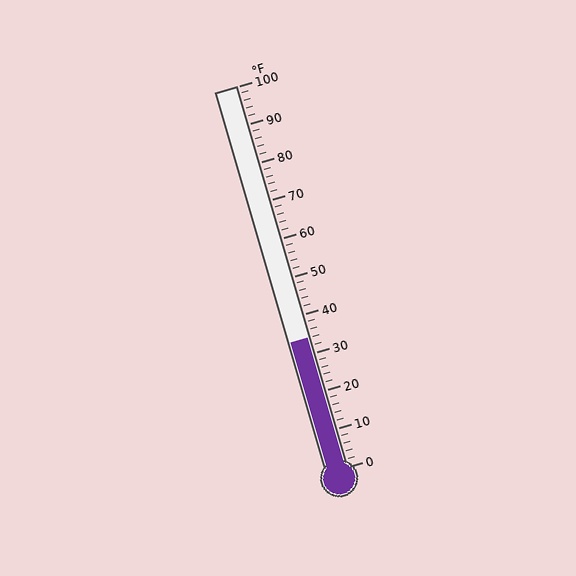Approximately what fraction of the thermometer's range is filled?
The thermometer is filled to approximately 35% of its range.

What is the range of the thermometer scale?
The thermometer scale ranges from 0°F to 100°F.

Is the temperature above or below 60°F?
The temperature is below 60°F.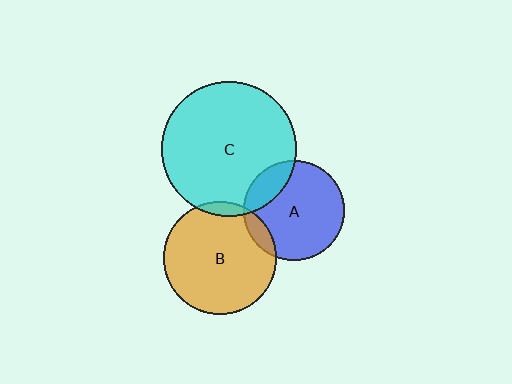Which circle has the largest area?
Circle C (cyan).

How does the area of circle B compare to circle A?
Approximately 1.3 times.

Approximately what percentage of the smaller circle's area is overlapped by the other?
Approximately 10%.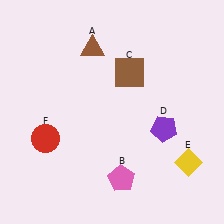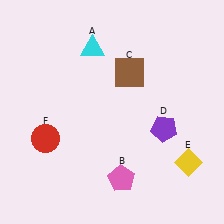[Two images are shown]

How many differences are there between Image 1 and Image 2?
There is 1 difference between the two images.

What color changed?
The triangle (A) changed from brown in Image 1 to cyan in Image 2.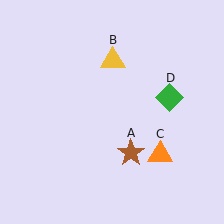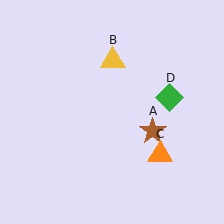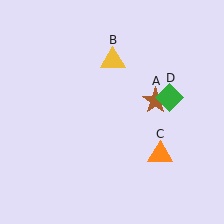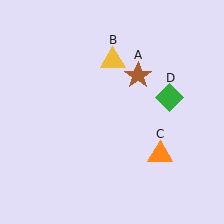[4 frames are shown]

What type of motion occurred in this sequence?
The brown star (object A) rotated counterclockwise around the center of the scene.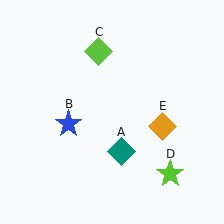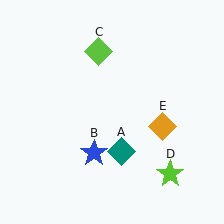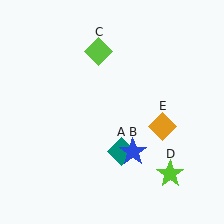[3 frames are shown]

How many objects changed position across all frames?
1 object changed position: blue star (object B).